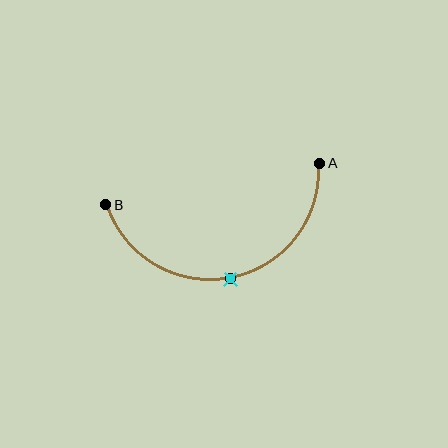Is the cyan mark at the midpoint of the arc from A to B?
Yes. The cyan mark lies on the arc at equal arc-length from both A and B — it is the arc midpoint.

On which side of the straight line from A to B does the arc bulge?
The arc bulges below the straight line connecting A and B.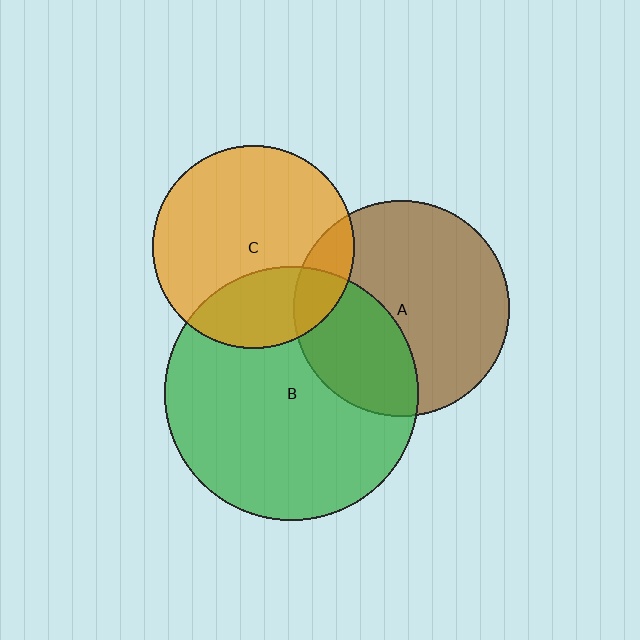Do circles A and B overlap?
Yes.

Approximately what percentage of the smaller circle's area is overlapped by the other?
Approximately 35%.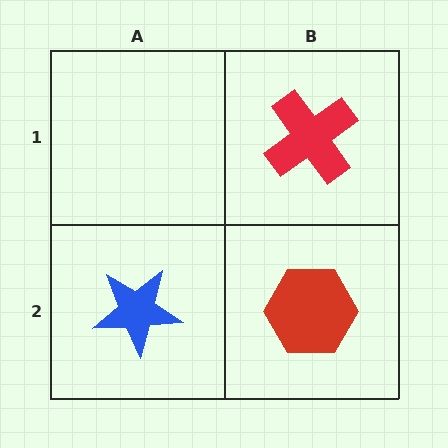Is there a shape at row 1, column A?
No, that cell is empty.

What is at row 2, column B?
A red hexagon.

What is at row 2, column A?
A blue star.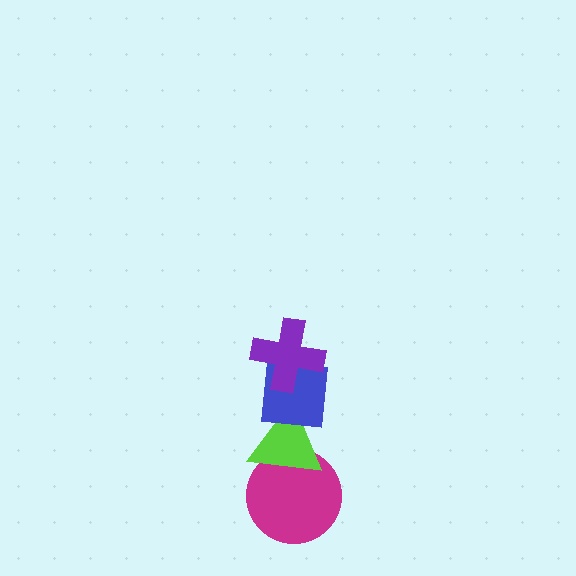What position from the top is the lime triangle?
The lime triangle is 3rd from the top.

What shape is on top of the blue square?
The purple cross is on top of the blue square.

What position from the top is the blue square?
The blue square is 2nd from the top.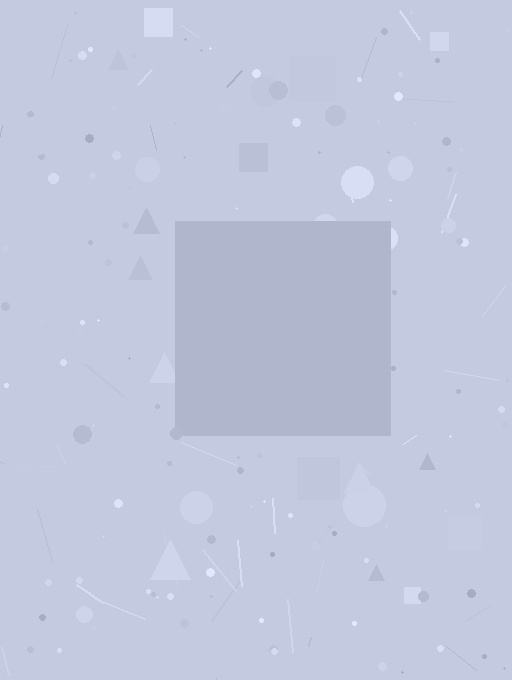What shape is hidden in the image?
A square is hidden in the image.